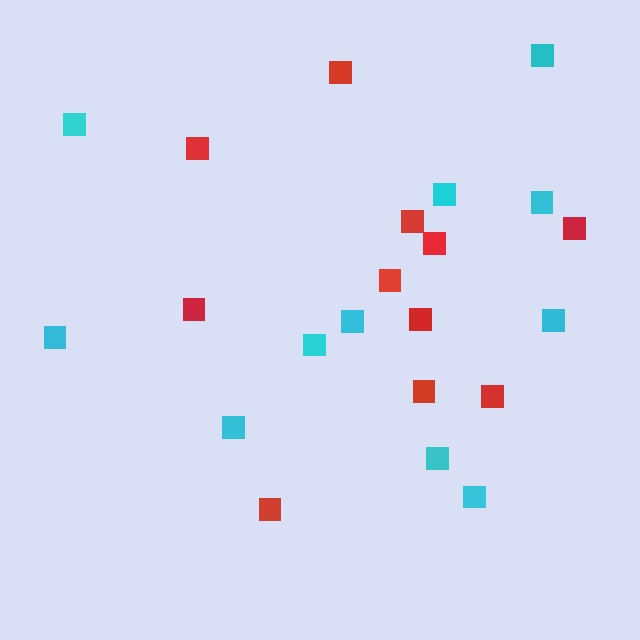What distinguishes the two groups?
There are 2 groups: one group of cyan squares (11) and one group of red squares (11).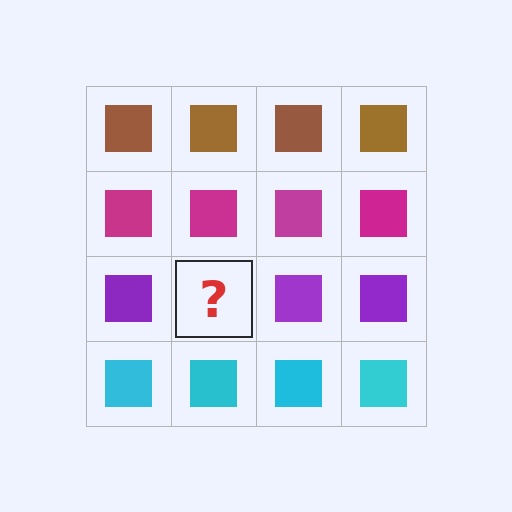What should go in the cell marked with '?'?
The missing cell should contain a purple square.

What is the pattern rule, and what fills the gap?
The rule is that each row has a consistent color. The gap should be filled with a purple square.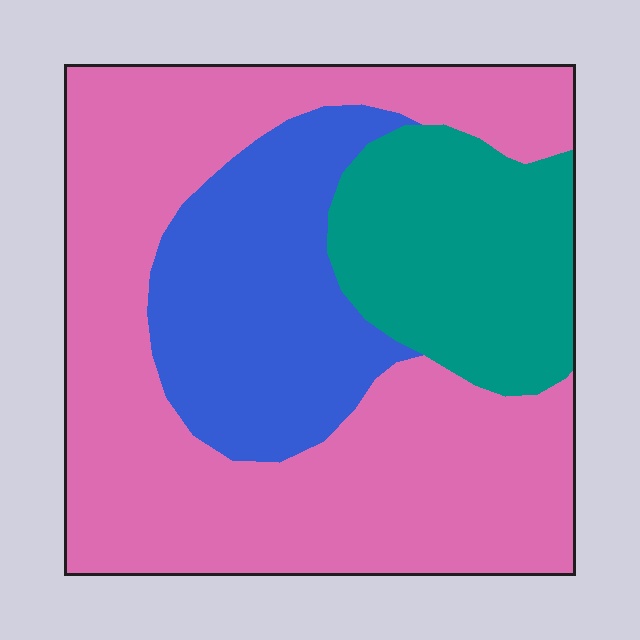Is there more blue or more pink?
Pink.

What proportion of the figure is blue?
Blue covers 23% of the figure.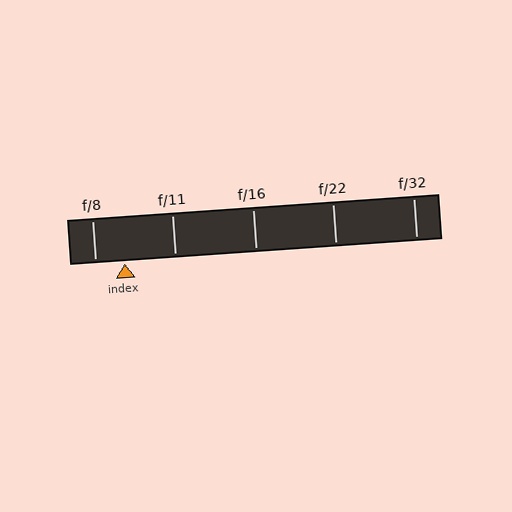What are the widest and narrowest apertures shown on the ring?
The widest aperture shown is f/8 and the narrowest is f/32.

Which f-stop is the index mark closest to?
The index mark is closest to f/8.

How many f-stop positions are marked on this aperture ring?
There are 5 f-stop positions marked.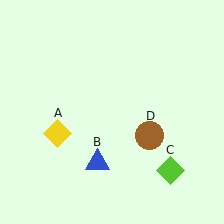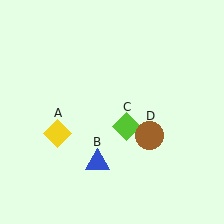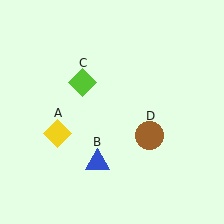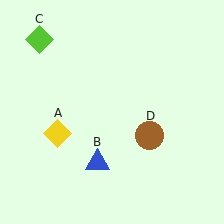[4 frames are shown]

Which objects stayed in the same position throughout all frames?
Yellow diamond (object A) and blue triangle (object B) and brown circle (object D) remained stationary.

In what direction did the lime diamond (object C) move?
The lime diamond (object C) moved up and to the left.